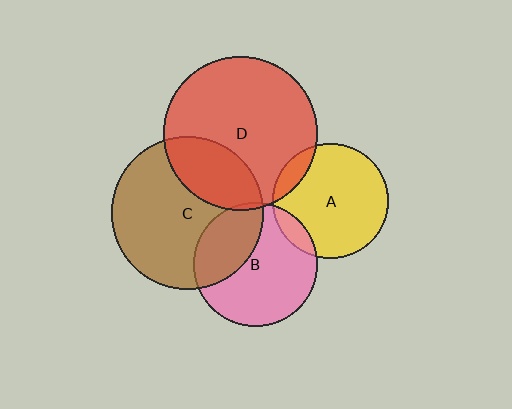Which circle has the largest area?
Circle D (red).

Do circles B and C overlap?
Yes.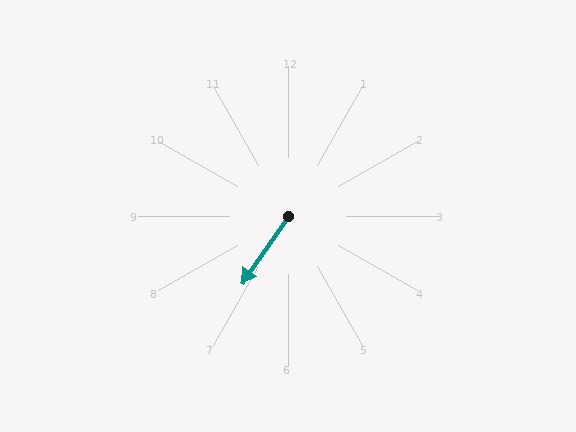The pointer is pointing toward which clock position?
Roughly 7 o'clock.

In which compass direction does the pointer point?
Southwest.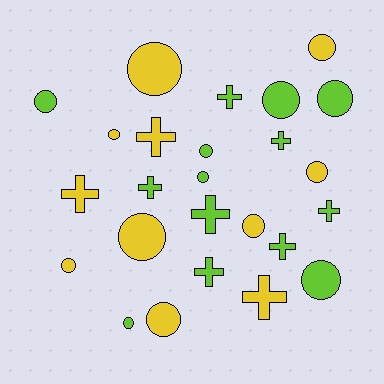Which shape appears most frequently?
Circle, with 15 objects.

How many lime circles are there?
There are 7 lime circles.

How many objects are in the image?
There are 25 objects.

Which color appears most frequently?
Lime, with 14 objects.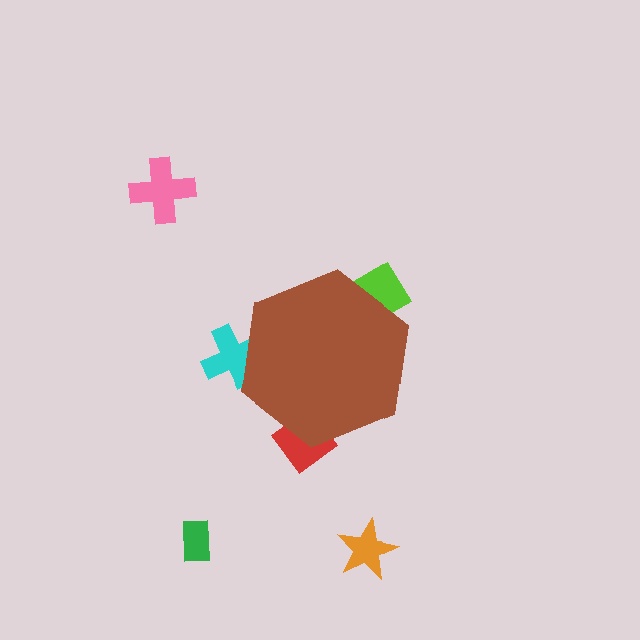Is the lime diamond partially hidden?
Yes, the lime diamond is partially hidden behind the brown hexagon.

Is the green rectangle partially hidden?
No, the green rectangle is fully visible.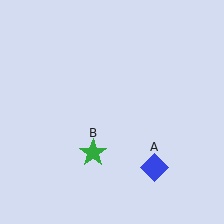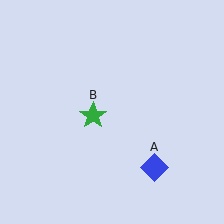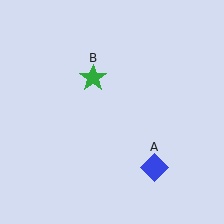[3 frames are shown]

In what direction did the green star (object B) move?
The green star (object B) moved up.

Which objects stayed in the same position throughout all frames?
Blue diamond (object A) remained stationary.